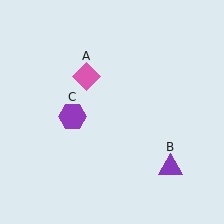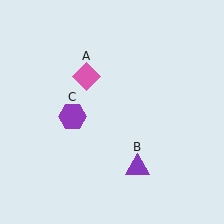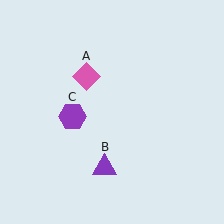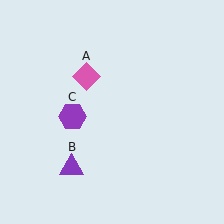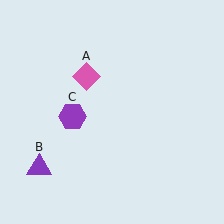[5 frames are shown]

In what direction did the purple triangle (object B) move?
The purple triangle (object B) moved left.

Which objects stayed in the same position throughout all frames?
Pink diamond (object A) and purple hexagon (object C) remained stationary.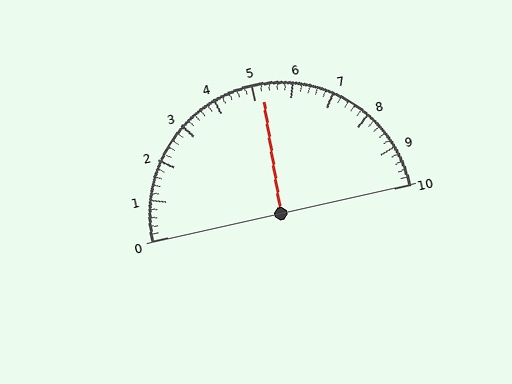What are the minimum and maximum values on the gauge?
The gauge ranges from 0 to 10.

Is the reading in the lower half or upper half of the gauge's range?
The reading is in the upper half of the range (0 to 10).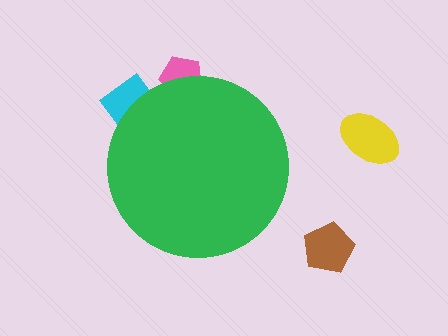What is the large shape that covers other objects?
A green circle.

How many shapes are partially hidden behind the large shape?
2 shapes are partially hidden.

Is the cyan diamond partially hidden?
Yes, the cyan diamond is partially hidden behind the green circle.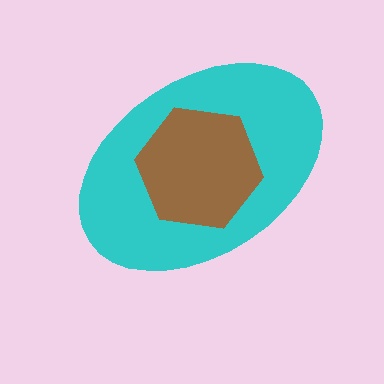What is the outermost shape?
The cyan ellipse.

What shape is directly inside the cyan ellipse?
The brown hexagon.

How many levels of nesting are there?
2.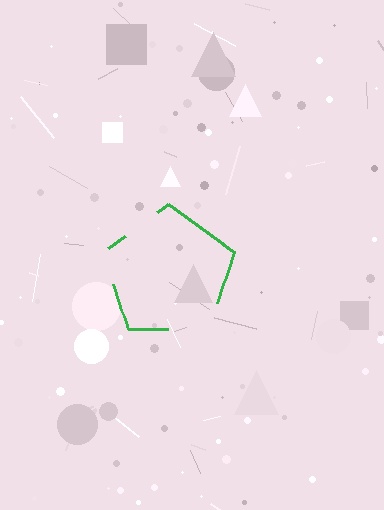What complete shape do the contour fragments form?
The contour fragments form a pentagon.